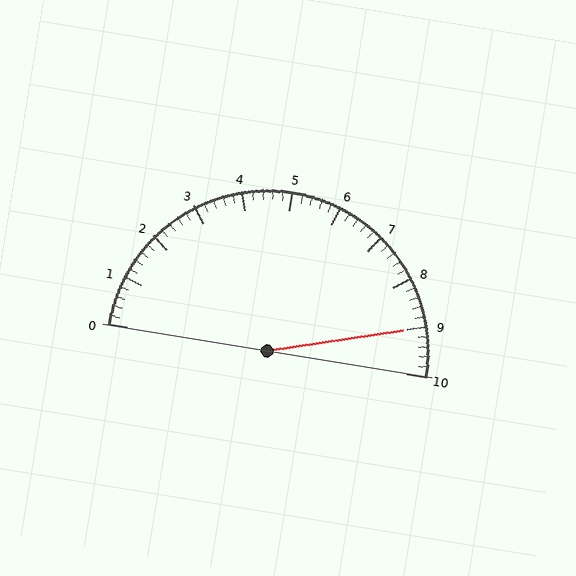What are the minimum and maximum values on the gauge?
The gauge ranges from 0 to 10.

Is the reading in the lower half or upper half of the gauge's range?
The reading is in the upper half of the range (0 to 10).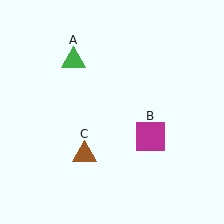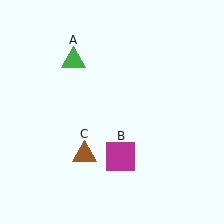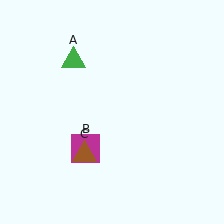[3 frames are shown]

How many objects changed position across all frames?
1 object changed position: magenta square (object B).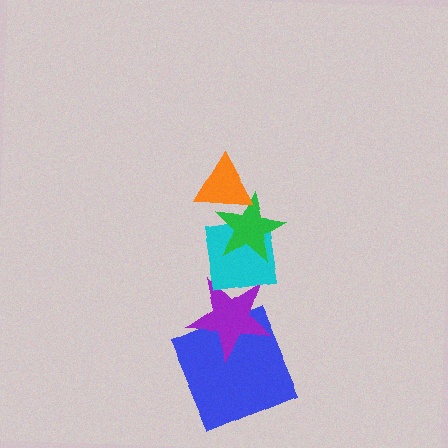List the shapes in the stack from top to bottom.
From top to bottom: the orange triangle, the green star, the cyan square, the purple star, the blue square.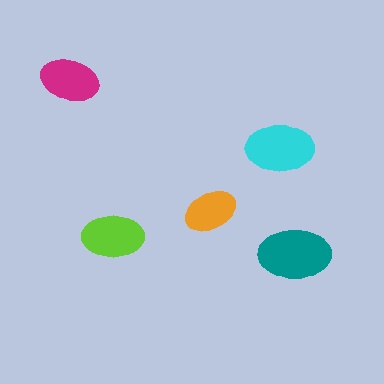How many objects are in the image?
There are 5 objects in the image.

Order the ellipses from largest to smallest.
the teal one, the cyan one, the lime one, the magenta one, the orange one.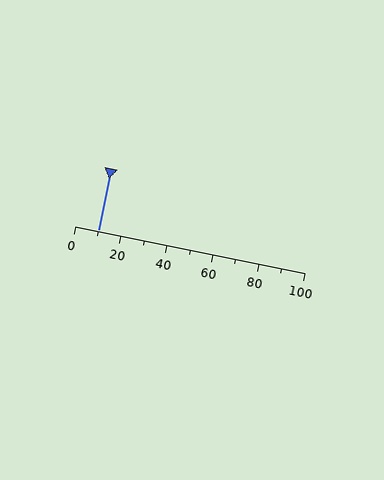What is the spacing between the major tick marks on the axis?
The major ticks are spaced 20 apart.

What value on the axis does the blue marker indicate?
The marker indicates approximately 10.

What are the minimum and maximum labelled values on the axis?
The axis runs from 0 to 100.